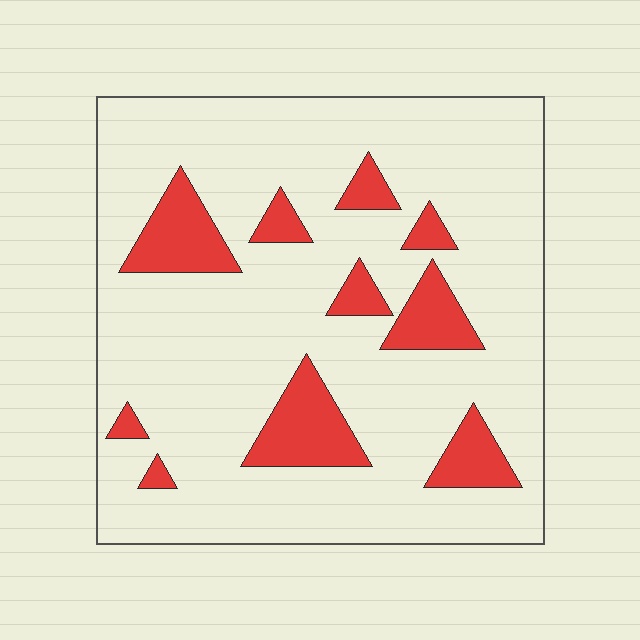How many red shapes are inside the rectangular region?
10.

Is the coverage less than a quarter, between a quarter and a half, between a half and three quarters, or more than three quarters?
Less than a quarter.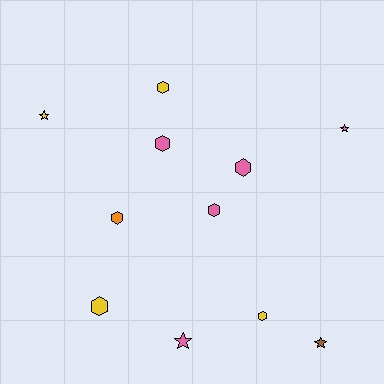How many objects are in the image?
There are 11 objects.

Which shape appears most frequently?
Hexagon, with 7 objects.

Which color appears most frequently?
Pink, with 5 objects.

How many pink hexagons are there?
There are 3 pink hexagons.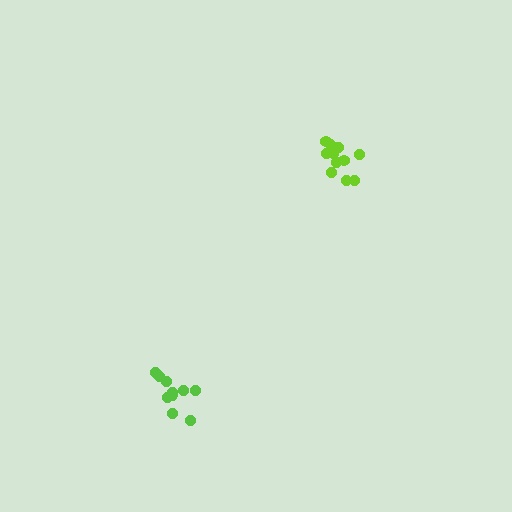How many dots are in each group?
Group 1: 10 dots, Group 2: 11 dots (21 total).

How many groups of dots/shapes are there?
There are 2 groups.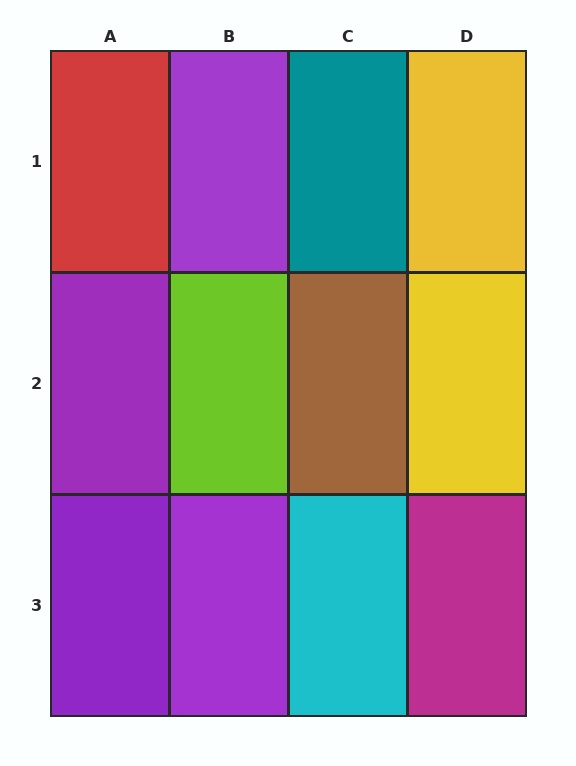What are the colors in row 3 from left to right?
Purple, purple, cyan, magenta.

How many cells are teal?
1 cell is teal.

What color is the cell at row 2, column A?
Purple.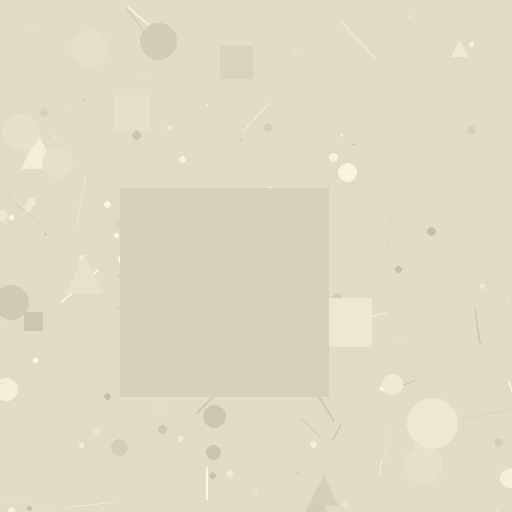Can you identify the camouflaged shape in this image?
The camouflaged shape is a square.